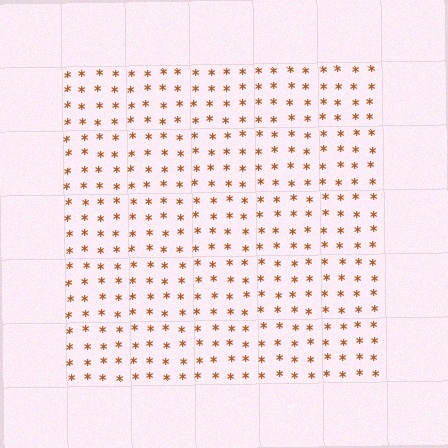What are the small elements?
The small elements are asterisks.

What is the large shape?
The large shape is a square.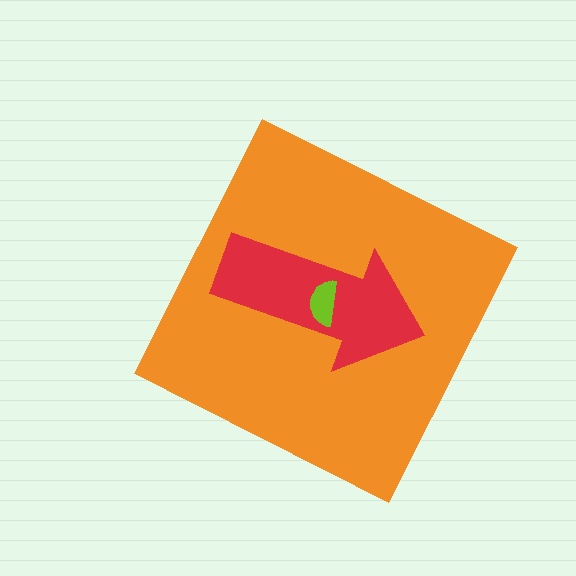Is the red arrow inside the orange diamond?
Yes.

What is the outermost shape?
The orange diamond.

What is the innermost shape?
The lime semicircle.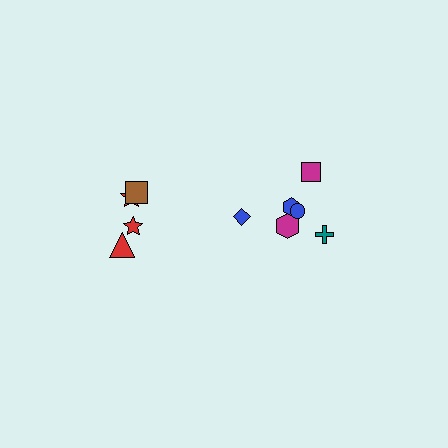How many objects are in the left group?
There are 4 objects.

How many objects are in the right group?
There are 6 objects.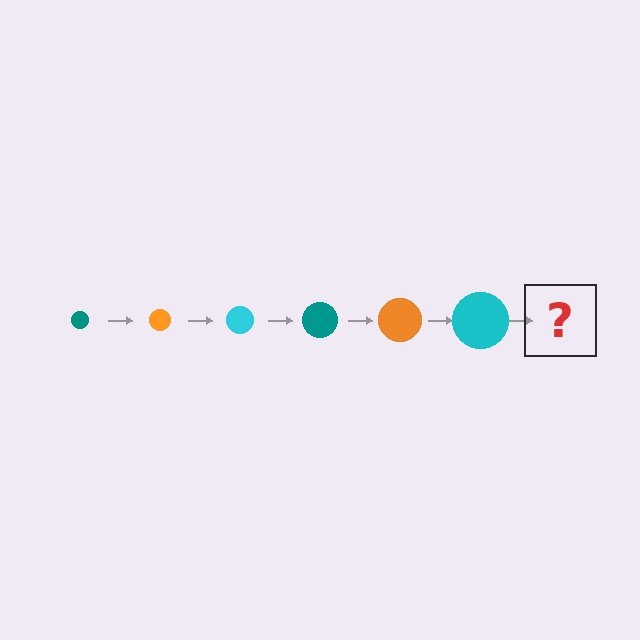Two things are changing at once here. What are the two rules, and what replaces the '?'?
The two rules are that the circle grows larger each step and the color cycles through teal, orange, and cyan. The '?' should be a teal circle, larger than the previous one.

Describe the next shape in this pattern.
It should be a teal circle, larger than the previous one.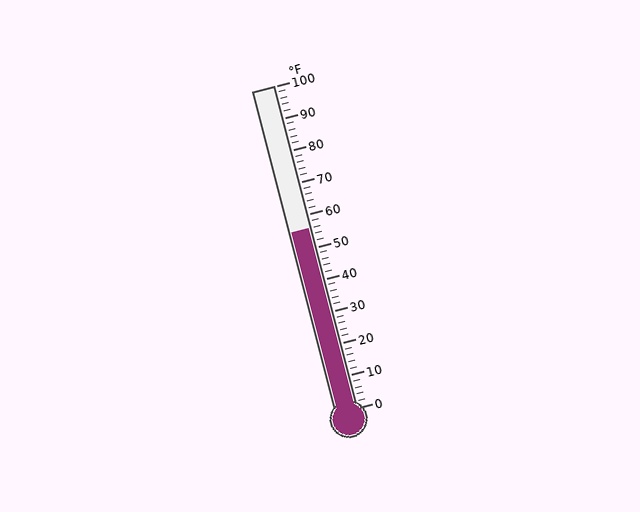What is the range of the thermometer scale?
The thermometer scale ranges from 0°F to 100°F.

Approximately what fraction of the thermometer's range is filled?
The thermometer is filled to approximately 55% of its range.